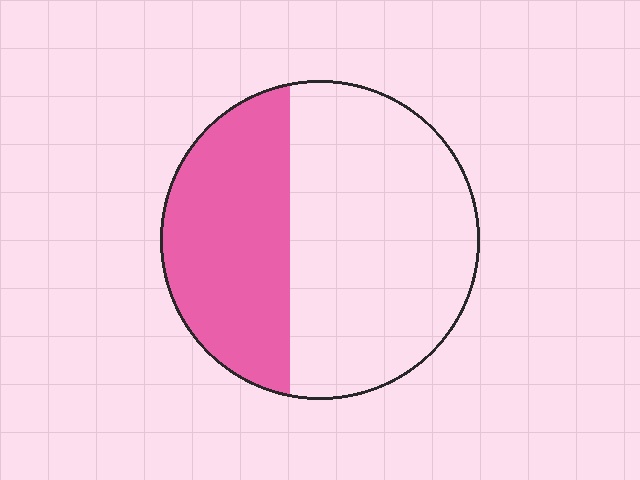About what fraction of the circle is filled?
About three eighths (3/8).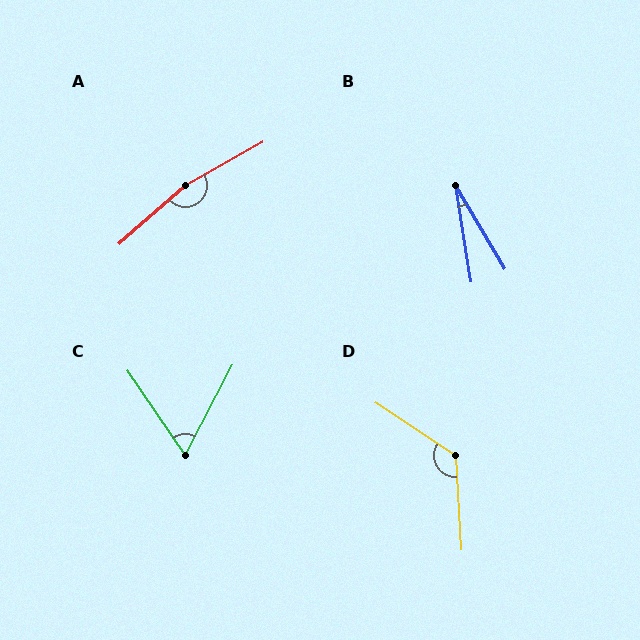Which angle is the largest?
A, at approximately 167 degrees.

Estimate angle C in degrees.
Approximately 62 degrees.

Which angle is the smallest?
B, at approximately 22 degrees.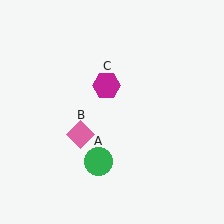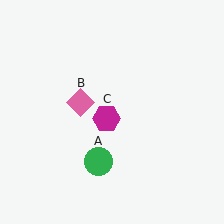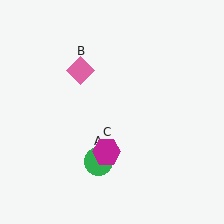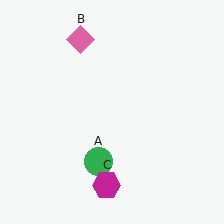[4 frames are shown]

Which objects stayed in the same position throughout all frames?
Green circle (object A) remained stationary.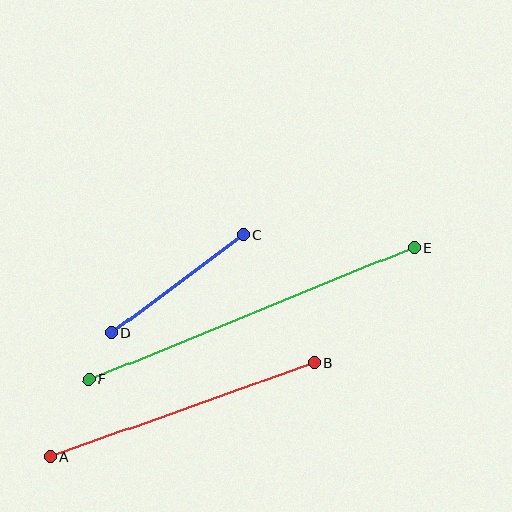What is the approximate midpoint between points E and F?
The midpoint is at approximately (252, 314) pixels.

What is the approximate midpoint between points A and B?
The midpoint is at approximately (182, 410) pixels.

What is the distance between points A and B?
The distance is approximately 280 pixels.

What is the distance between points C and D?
The distance is approximately 165 pixels.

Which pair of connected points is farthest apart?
Points E and F are farthest apart.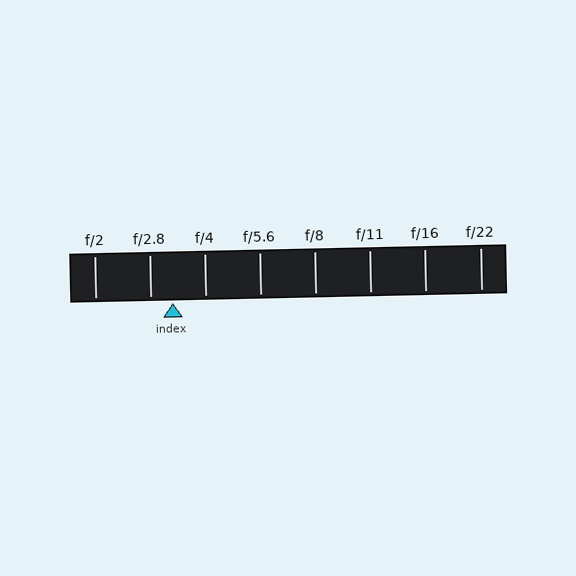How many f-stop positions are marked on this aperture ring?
There are 8 f-stop positions marked.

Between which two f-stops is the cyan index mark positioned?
The index mark is between f/2.8 and f/4.